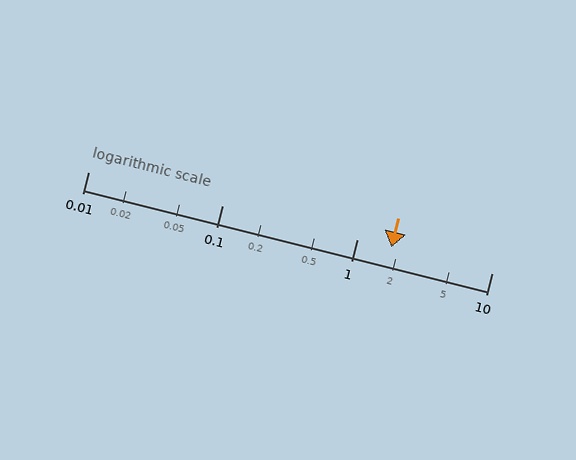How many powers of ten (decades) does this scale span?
The scale spans 3 decades, from 0.01 to 10.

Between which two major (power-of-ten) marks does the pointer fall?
The pointer is between 1 and 10.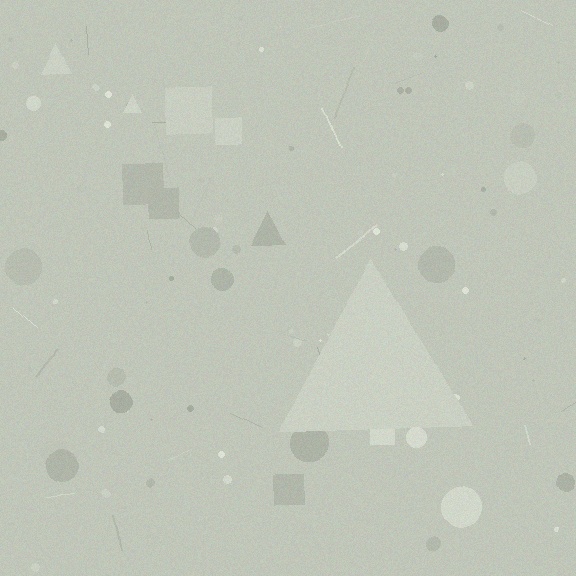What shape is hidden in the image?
A triangle is hidden in the image.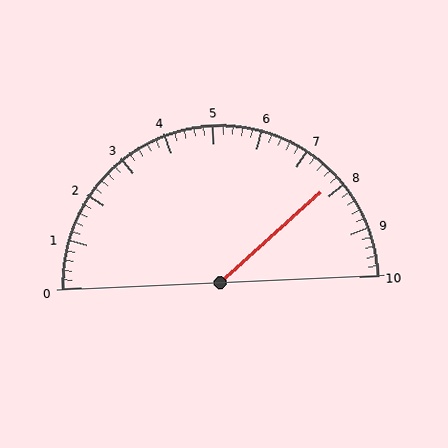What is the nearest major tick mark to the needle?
The nearest major tick mark is 8.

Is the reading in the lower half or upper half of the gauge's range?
The reading is in the upper half of the range (0 to 10).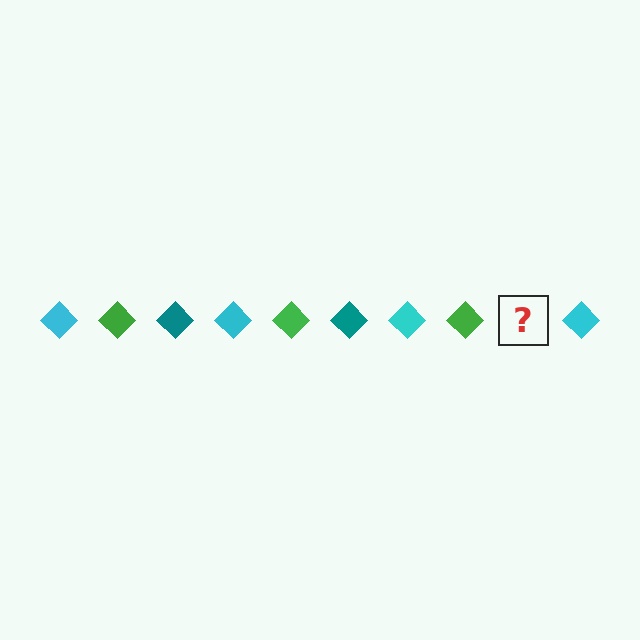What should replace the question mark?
The question mark should be replaced with a teal diamond.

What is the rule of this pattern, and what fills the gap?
The rule is that the pattern cycles through cyan, green, teal diamonds. The gap should be filled with a teal diamond.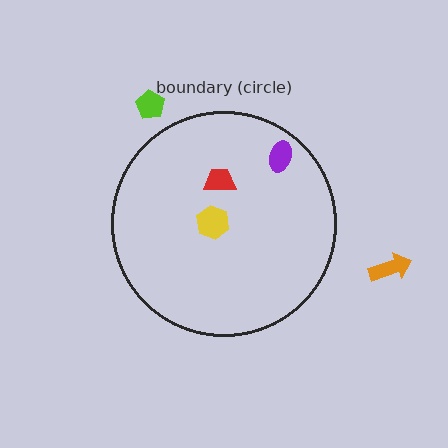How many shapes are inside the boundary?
3 inside, 2 outside.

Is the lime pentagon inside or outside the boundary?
Outside.